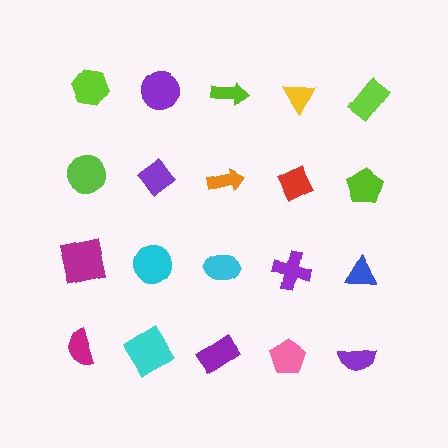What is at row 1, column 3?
A lime arrow.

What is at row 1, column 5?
A lime rectangle.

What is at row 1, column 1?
A lime hexagon.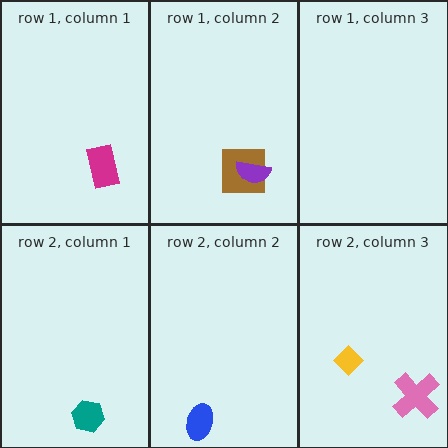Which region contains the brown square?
The row 1, column 2 region.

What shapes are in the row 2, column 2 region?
The blue ellipse.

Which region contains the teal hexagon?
The row 2, column 1 region.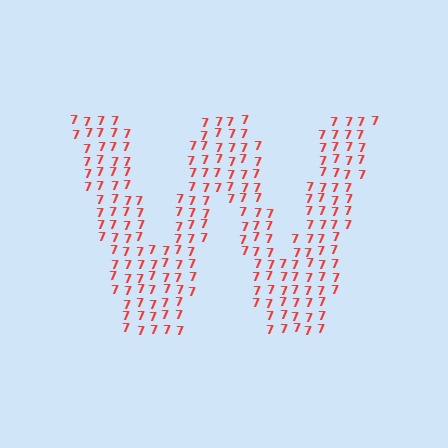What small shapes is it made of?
It is made of small digit 7's.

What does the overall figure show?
The overall figure shows the letter W.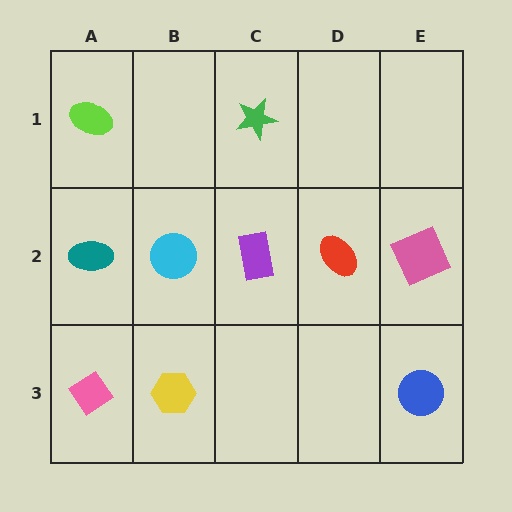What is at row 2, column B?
A cyan circle.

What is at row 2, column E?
A pink square.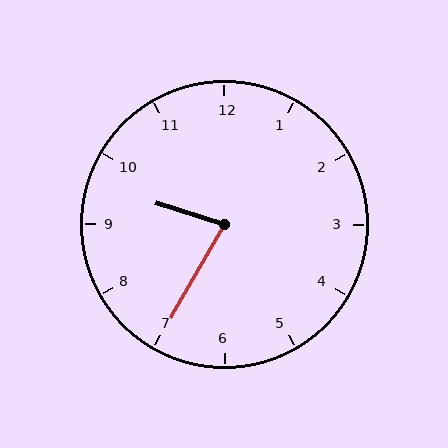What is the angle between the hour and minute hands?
Approximately 78 degrees.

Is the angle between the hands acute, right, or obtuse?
It is acute.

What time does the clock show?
9:35.